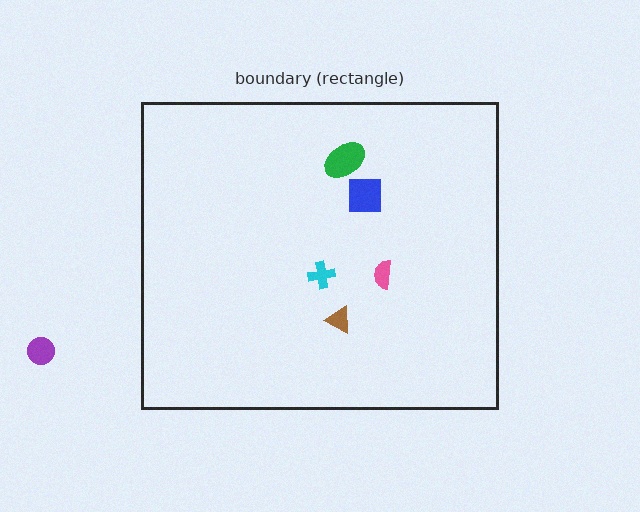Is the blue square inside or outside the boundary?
Inside.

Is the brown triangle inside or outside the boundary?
Inside.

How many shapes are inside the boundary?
5 inside, 1 outside.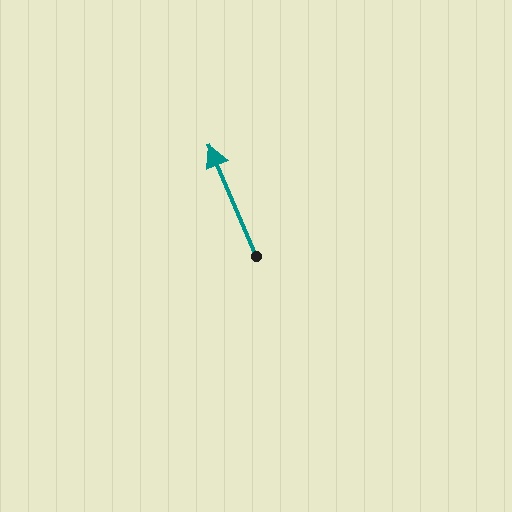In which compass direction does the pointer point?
Northwest.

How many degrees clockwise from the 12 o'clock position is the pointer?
Approximately 337 degrees.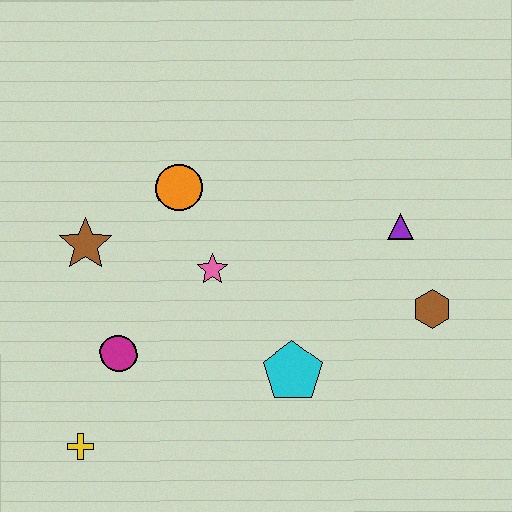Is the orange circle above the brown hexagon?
Yes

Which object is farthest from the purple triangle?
The yellow cross is farthest from the purple triangle.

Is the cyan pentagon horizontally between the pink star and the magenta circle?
No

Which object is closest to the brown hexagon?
The purple triangle is closest to the brown hexagon.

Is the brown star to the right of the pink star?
No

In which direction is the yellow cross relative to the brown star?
The yellow cross is below the brown star.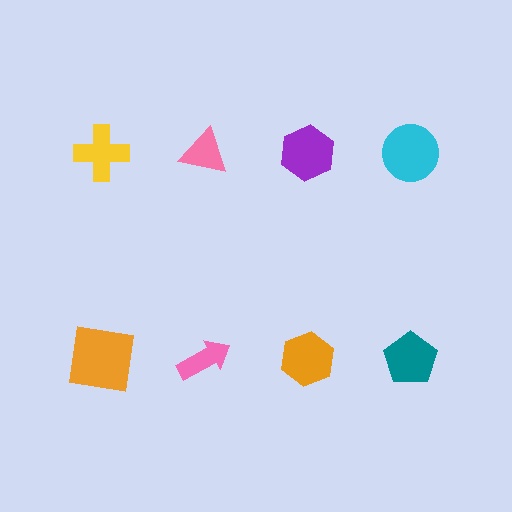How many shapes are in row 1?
4 shapes.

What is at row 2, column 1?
An orange square.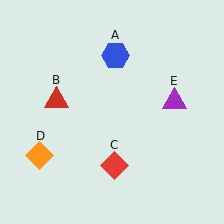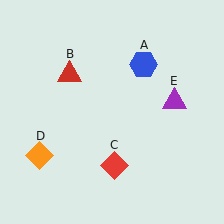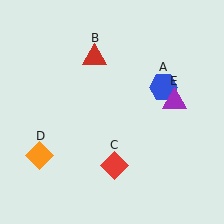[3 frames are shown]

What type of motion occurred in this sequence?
The blue hexagon (object A), red triangle (object B) rotated clockwise around the center of the scene.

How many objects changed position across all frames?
2 objects changed position: blue hexagon (object A), red triangle (object B).